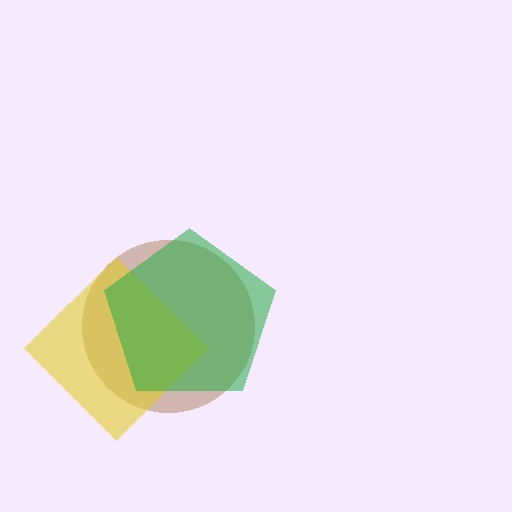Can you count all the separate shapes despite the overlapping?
Yes, there are 3 separate shapes.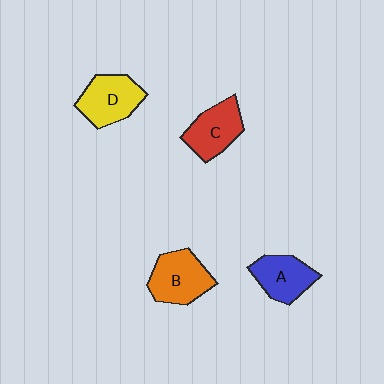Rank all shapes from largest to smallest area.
From largest to smallest: B (orange), D (yellow), C (red), A (blue).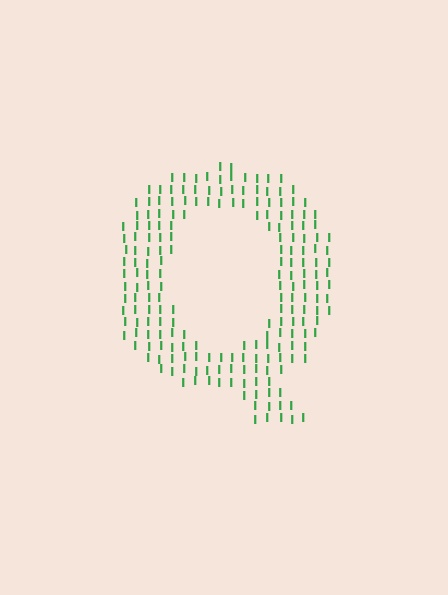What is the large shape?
The large shape is the letter Q.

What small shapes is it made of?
It is made of small letter I's.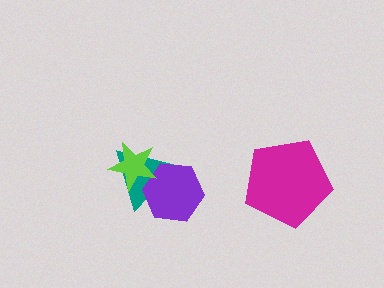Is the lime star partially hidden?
No, no other shape covers it.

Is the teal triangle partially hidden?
Yes, it is partially covered by another shape.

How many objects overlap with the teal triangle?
2 objects overlap with the teal triangle.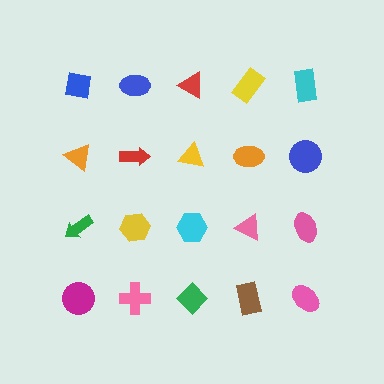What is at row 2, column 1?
An orange triangle.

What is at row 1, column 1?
A blue square.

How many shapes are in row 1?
5 shapes.